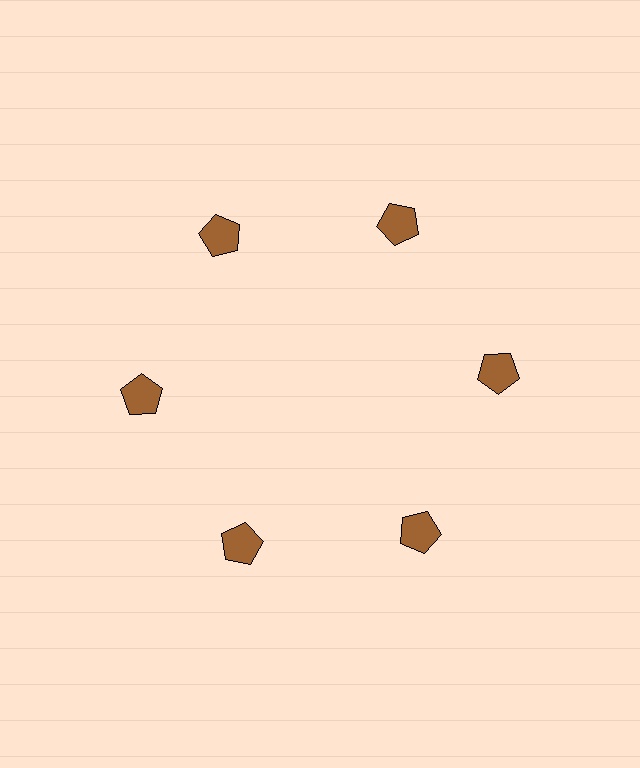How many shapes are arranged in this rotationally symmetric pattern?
There are 6 shapes, arranged in 6 groups of 1.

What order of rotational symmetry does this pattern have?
This pattern has 6-fold rotational symmetry.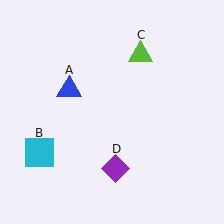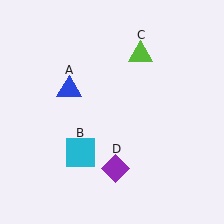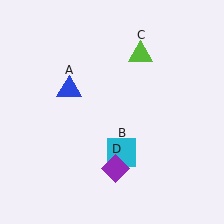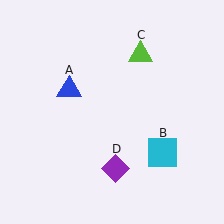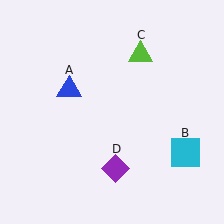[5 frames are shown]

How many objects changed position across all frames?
1 object changed position: cyan square (object B).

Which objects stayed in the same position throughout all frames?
Blue triangle (object A) and lime triangle (object C) and purple diamond (object D) remained stationary.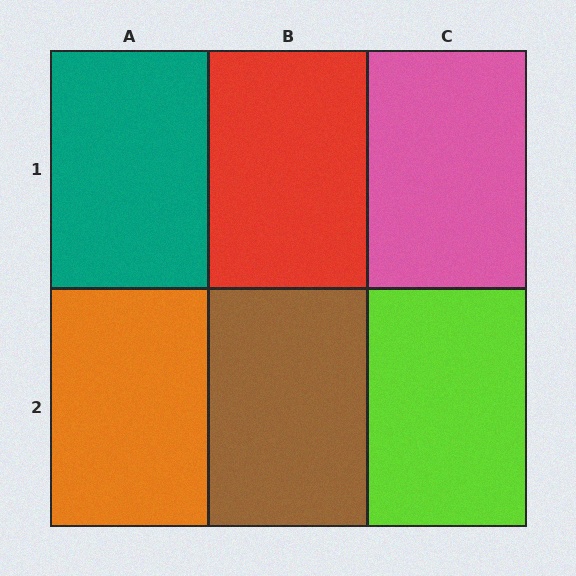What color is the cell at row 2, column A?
Orange.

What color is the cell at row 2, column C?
Lime.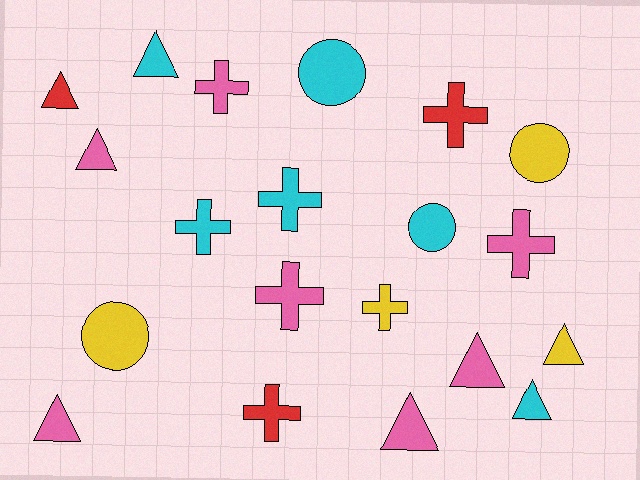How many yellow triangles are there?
There is 1 yellow triangle.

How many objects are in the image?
There are 20 objects.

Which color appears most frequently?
Pink, with 7 objects.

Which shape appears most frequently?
Cross, with 8 objects.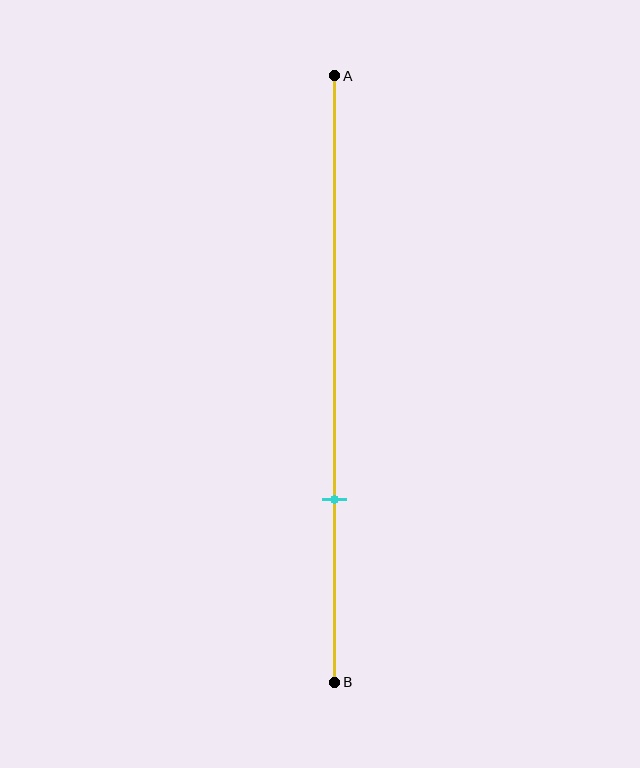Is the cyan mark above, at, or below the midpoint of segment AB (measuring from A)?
The cyan mark is below the midpoint of segment AB.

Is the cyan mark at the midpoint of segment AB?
No, the mark is at about 70% from A, not at the 50% midpoint.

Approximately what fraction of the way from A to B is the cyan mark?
The cyan mark is approximately 70% of the way from A to B.